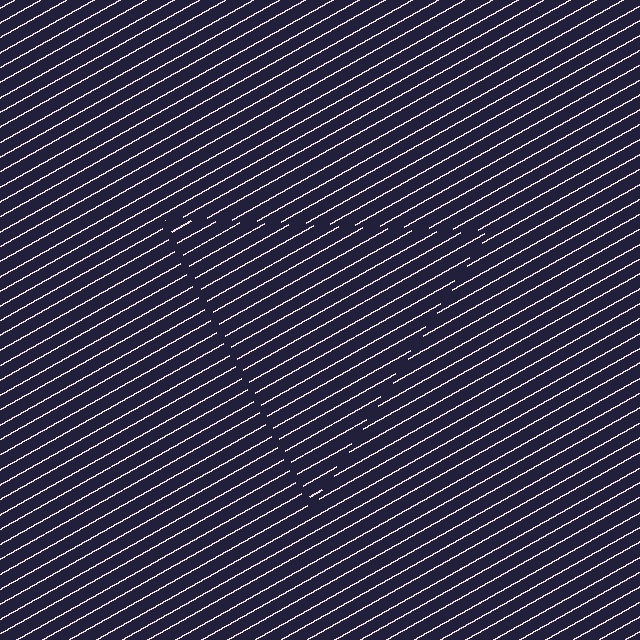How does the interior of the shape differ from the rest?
The interior of the shape contains the same grating, shifted by half a period — the contour is defined by the phase discontinuity where line-ends from the inner and outer gratings abut.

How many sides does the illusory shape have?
3 sides — the line-ends trace a triangle.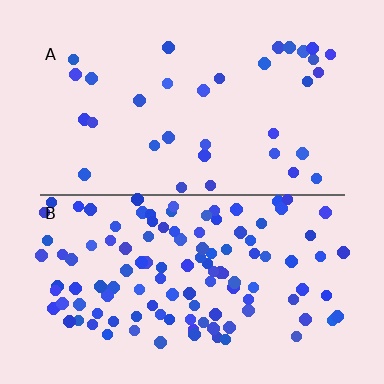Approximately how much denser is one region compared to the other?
Approximately 3.4× — region B over region A.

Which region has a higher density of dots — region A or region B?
B (the bottom).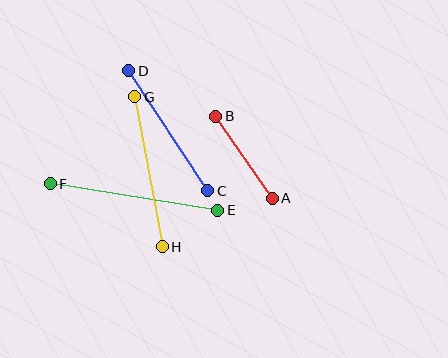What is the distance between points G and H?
The distance is approximately 153 pixels.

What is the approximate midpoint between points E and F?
The midpoint is at approximately (134, 197) pixels.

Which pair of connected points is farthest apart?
Points E and F are farthest apart.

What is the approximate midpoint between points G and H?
The midpoint is at approximately (149, 172) pixels.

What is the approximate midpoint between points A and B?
The midpoint is at approximately (244, 157) pixels.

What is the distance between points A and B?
The distance is approximately 100 pixels.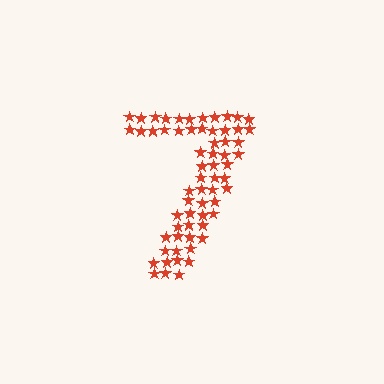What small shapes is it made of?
It is made of small stars.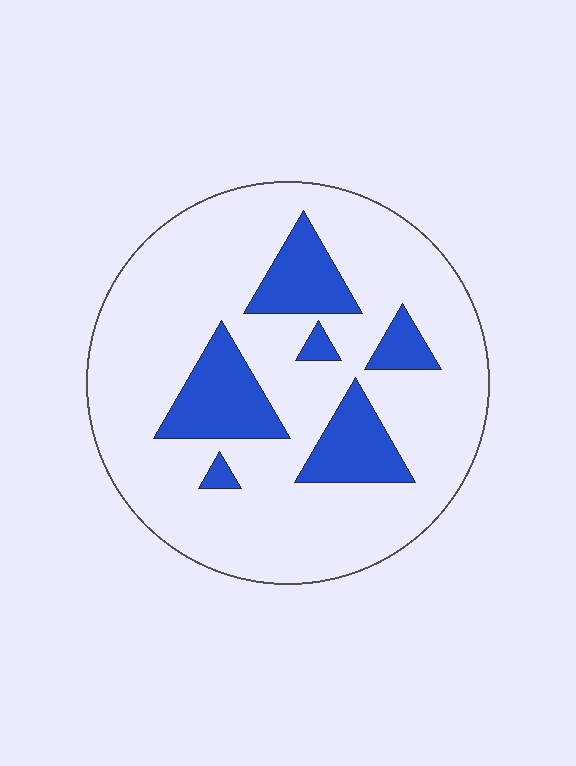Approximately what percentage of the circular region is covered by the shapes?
Approximately 20%.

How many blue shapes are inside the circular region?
6.